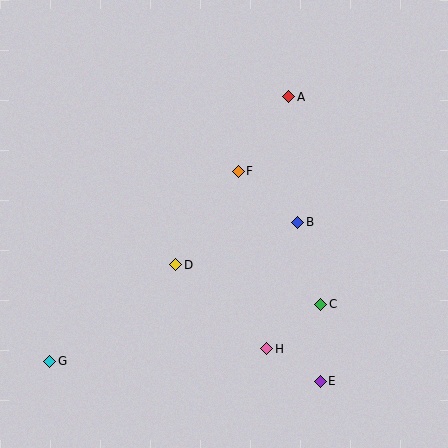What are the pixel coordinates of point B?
Point B is at (298, 222).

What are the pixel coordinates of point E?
Point E is at (320, 381).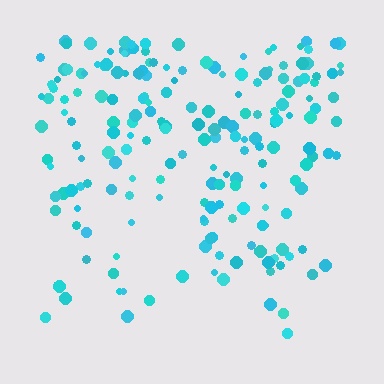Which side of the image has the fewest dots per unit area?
The bottom.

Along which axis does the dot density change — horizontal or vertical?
Vertical.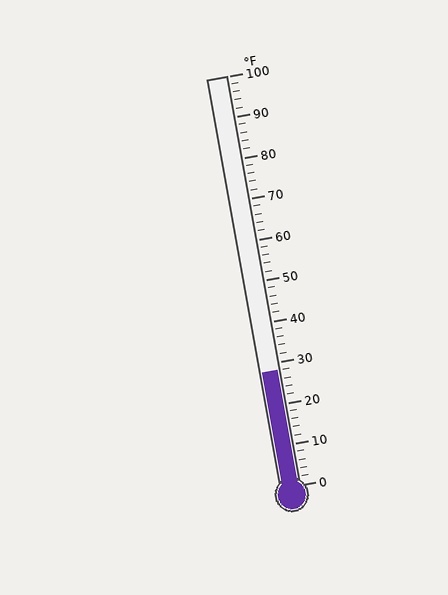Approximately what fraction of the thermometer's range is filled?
The thermometer is filled to approximately 30% of its range.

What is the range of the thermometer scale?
The thermometer scale ranges from 0°F to 100°F.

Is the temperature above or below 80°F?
The temperature is below 80°F.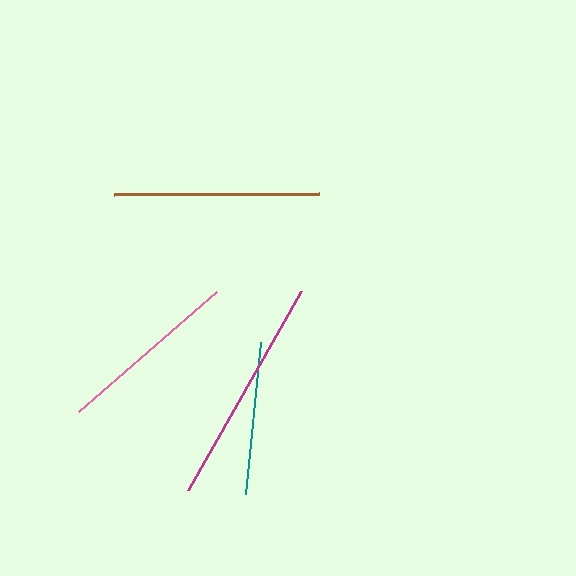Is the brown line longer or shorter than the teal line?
The brown line is longer than the teal line.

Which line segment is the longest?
The magenta line is the longest at approximately 229 pixels.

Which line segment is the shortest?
The teal line is the shortest at approximately 152 pixels.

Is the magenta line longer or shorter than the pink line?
The magenta line is longer than the pink line.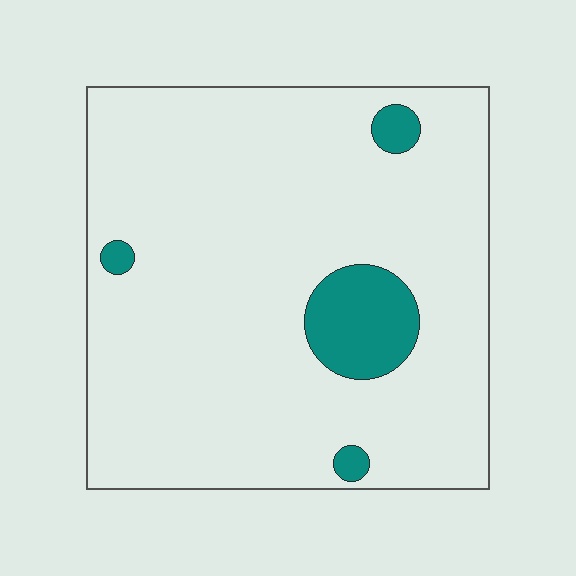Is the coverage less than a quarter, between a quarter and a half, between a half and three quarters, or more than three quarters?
Less than a quarter.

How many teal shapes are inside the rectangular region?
4.